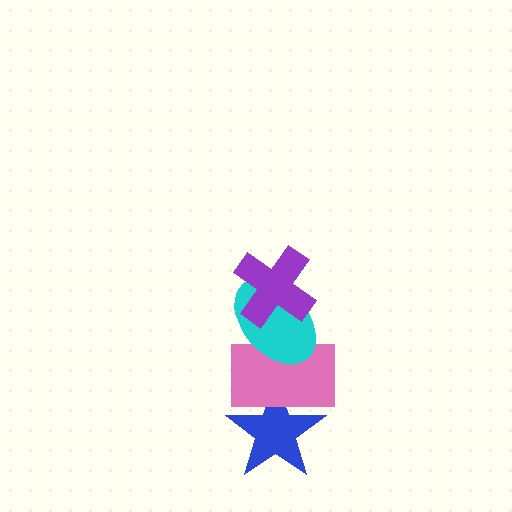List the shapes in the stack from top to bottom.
From top to bottom: the purple cross, the cyan ellipse, the pink rectangle, the blue star.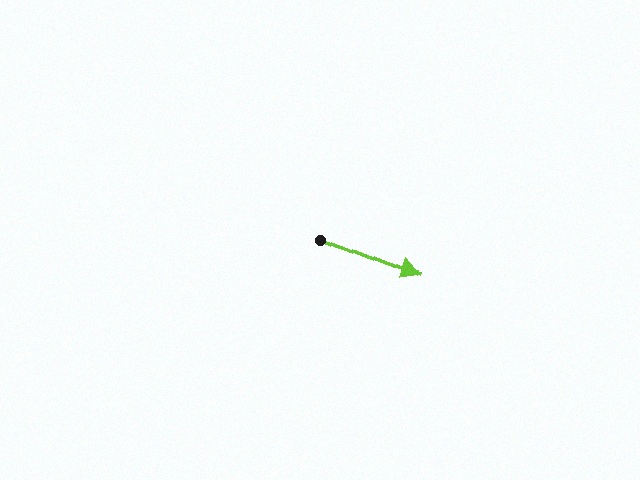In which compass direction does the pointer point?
East.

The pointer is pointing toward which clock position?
Roughly 4 o'clock.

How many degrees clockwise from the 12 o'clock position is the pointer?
Approximately 111 degrees.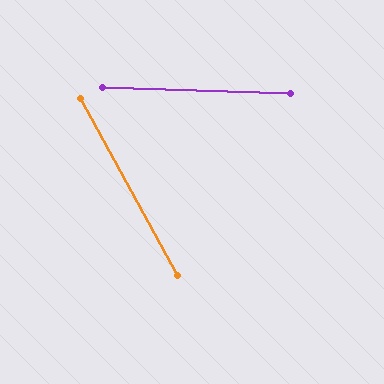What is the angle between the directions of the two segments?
Approximately 60 degrees.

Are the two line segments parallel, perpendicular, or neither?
Neither parallel nor perpendicular — they differ by about 60°.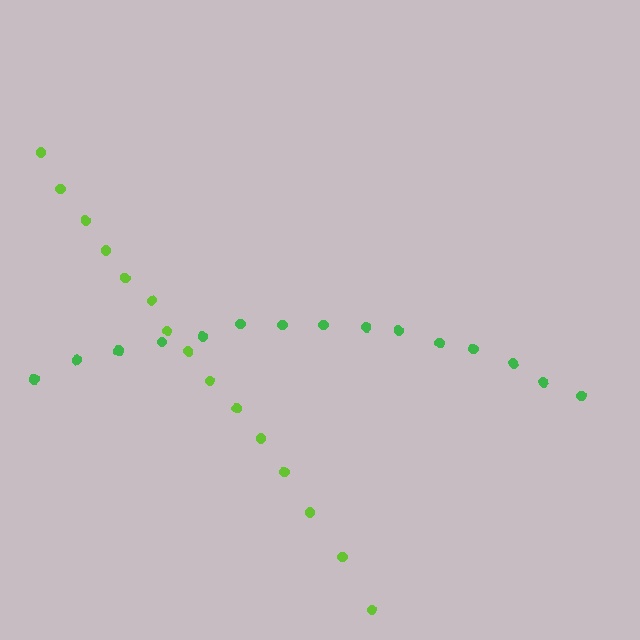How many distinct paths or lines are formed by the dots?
There are 2 distinct paths.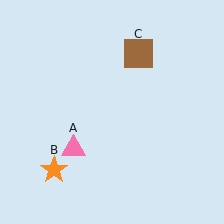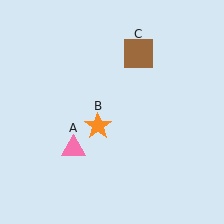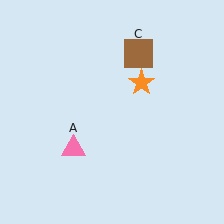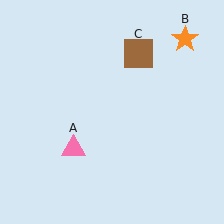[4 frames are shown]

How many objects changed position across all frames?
1 object changed position: orange star (object B).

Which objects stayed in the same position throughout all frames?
Pink triangle (object A) and brown square (object C) remained stationary.